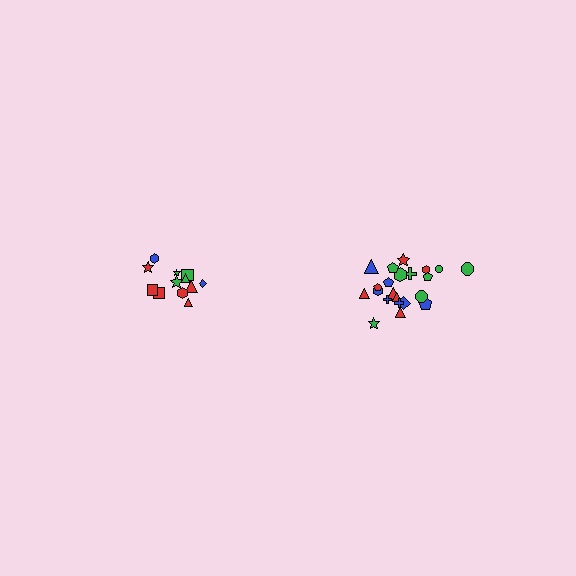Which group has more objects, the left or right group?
The right group.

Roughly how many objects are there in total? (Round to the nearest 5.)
Roughly 35 objects in total.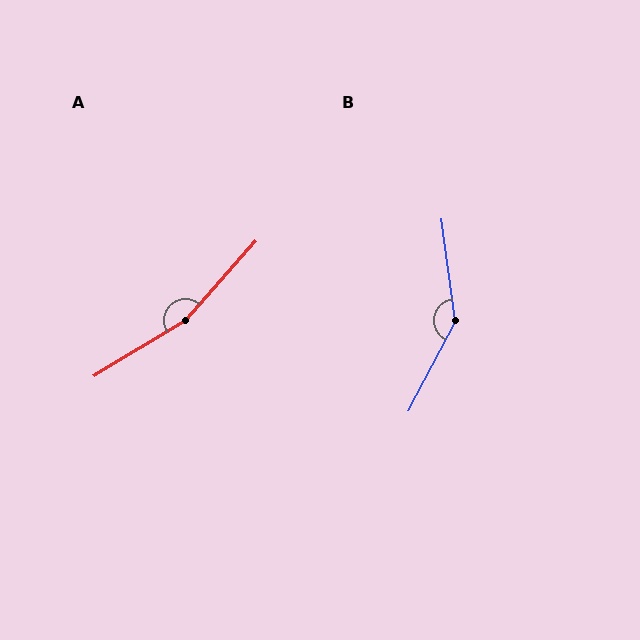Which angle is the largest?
A, at approximately 163 degrees.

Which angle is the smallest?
B, at approximately 145 degrees.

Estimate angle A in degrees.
Approximately 163 degrees.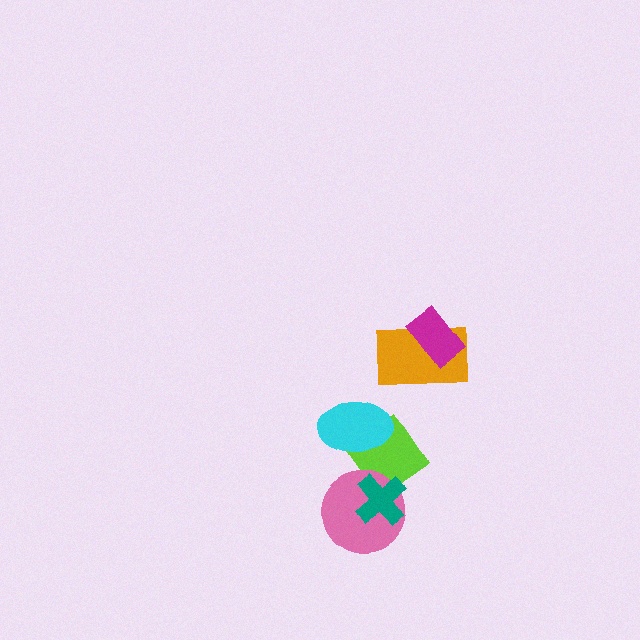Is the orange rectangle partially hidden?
Yes, it is partially covered by another shape.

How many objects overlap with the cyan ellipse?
1 object overlaps with the cyan ellipse.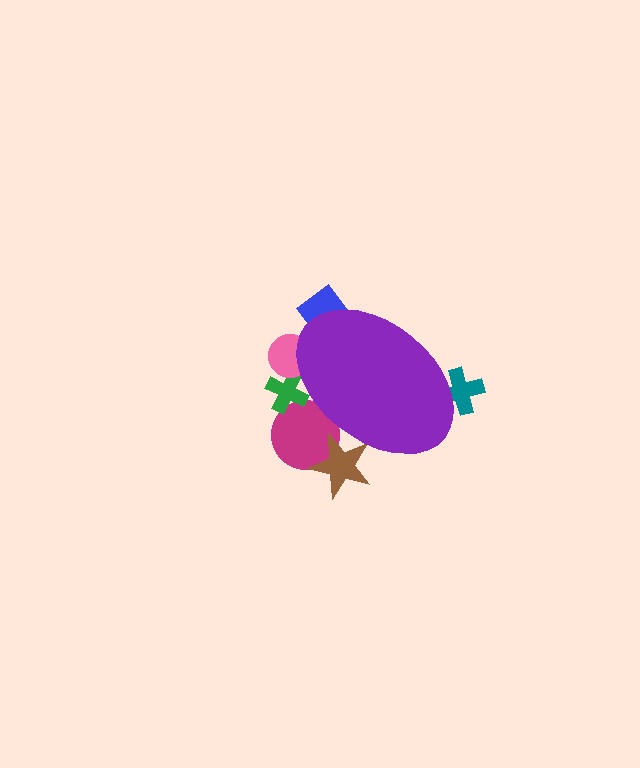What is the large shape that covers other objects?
A purple ellipse.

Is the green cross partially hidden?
Yes, the green cross is partially hidden behind the purple ellipse.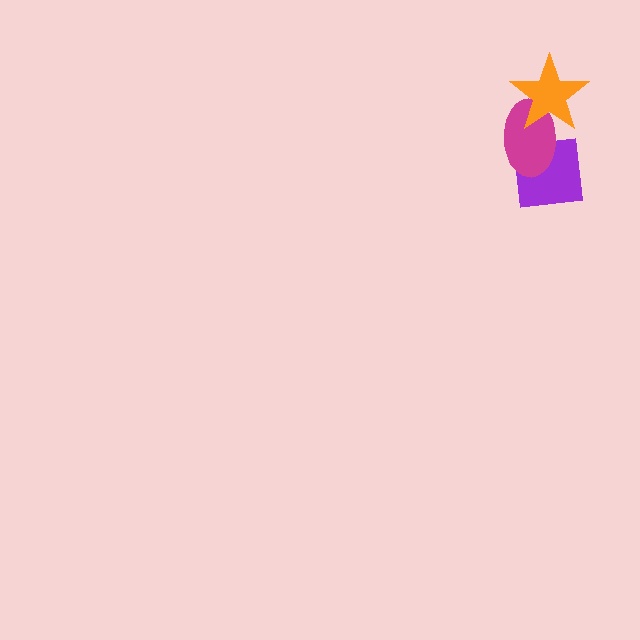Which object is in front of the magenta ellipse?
The orange star is in front of the magenta ellipse.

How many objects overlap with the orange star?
1 object overlaps with the orange star.